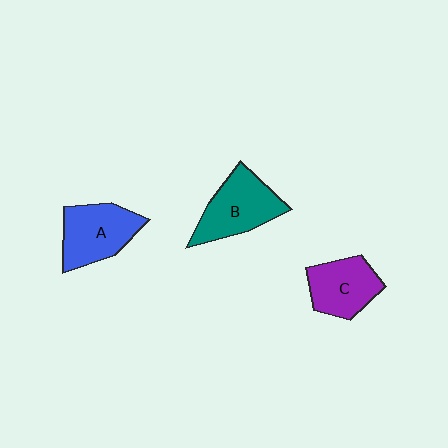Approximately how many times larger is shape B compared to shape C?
Approximately 1.2 times.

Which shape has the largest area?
Shape B (teal).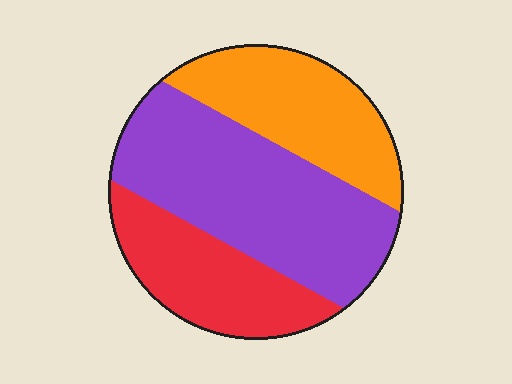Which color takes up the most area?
Purple, at roughly 45%.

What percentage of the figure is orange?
Orange takes up between a sixth and a third of the figure.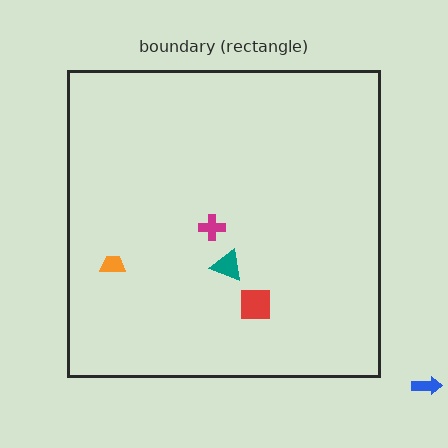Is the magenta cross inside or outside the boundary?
Inside.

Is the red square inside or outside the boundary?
Inside.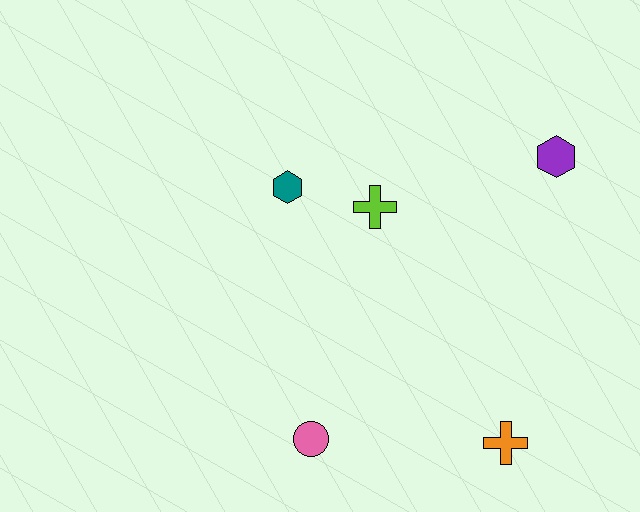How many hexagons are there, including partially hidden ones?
There are 2 hexagons.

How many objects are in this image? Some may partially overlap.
There are 5 objects.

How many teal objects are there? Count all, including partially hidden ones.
There is 1 teal object.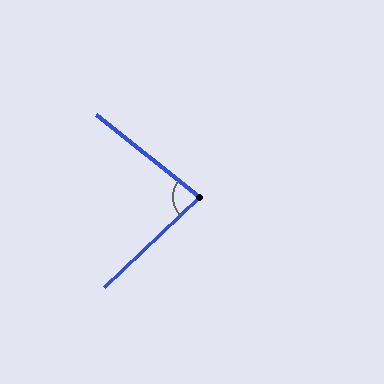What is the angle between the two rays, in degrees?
Approximately 82 degrees.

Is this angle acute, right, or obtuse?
It is acute.